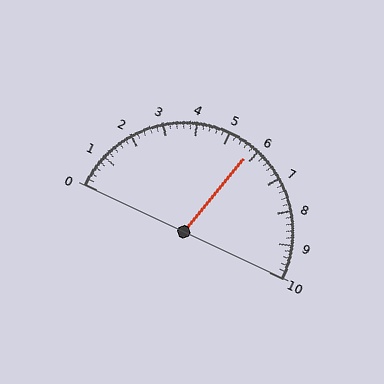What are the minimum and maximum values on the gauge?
The gauge ranges from 0 to 10.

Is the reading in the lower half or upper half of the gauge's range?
The reading is in the upper half of the range (0 to 10).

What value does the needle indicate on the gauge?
The needle indicates approximately 5.8.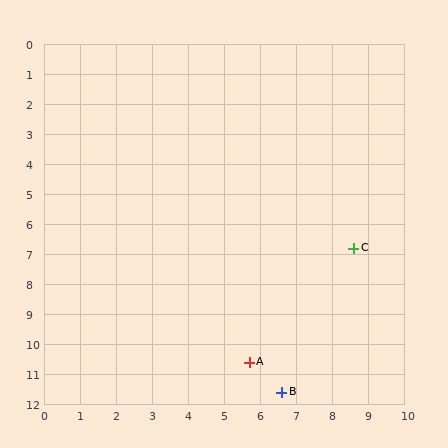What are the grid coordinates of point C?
Point C is at approximately (8.6, 6.8).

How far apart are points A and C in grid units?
Points A and C are about 4.8 grid units apart.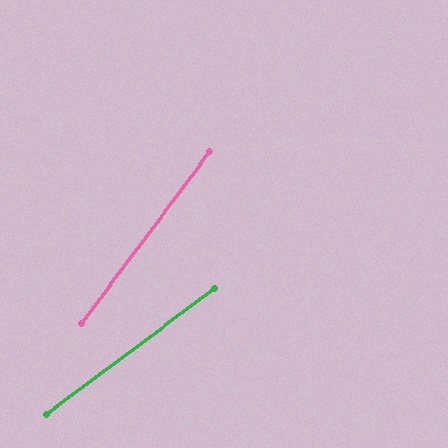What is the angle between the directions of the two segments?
Approximately 16 degrees.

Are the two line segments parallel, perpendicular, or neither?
Neither parallel nor perpendicular — they differ by about 16°.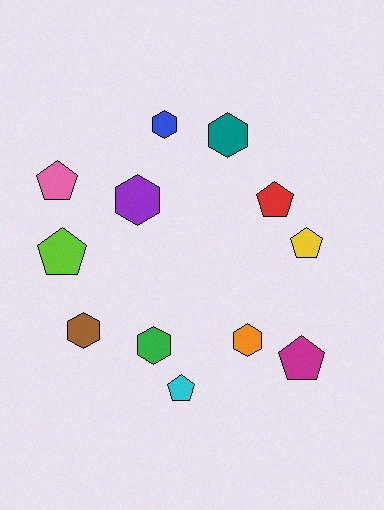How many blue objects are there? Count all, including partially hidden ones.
There is 1 blue object.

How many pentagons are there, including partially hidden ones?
There are 6 pentagons.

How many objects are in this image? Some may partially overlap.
There are 12 objects.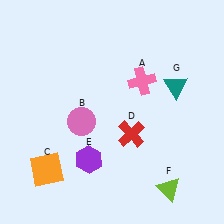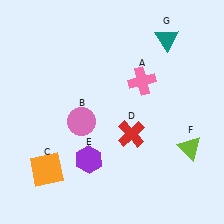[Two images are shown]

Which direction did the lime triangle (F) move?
The lime triangle (F) moved up.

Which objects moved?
The objects that moved are: the lime triangle (F), the teal triangle (G).